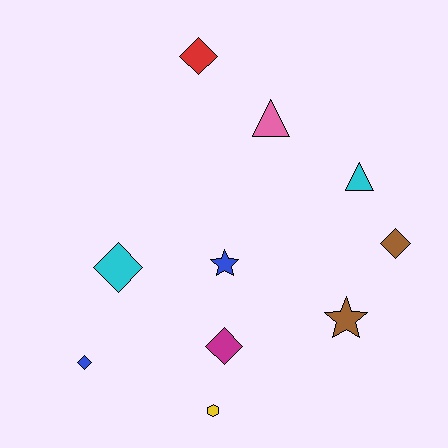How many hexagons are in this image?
There is 1 hexagon.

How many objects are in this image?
There are 10 objects.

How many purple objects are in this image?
There are no purple objects.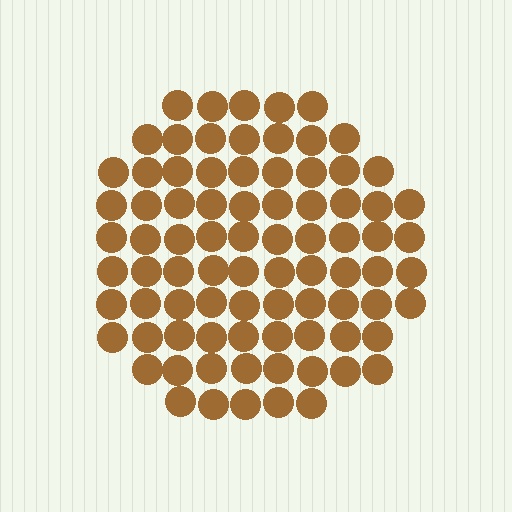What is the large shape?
The large shape is a circle.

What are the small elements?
The small elements are circles.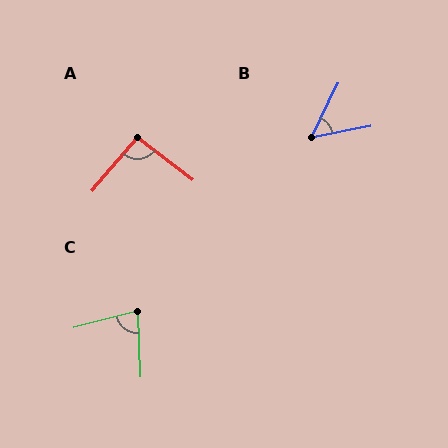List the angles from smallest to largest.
B (53°), C (78°), A (93°).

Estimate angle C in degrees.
Approximately 78 degrees.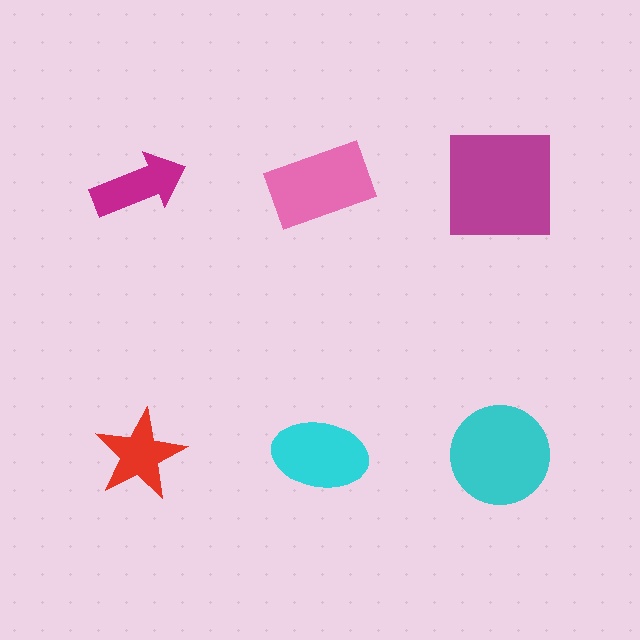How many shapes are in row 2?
3 shapes.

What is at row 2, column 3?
A cyan circle.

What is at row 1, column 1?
A magenta arrow.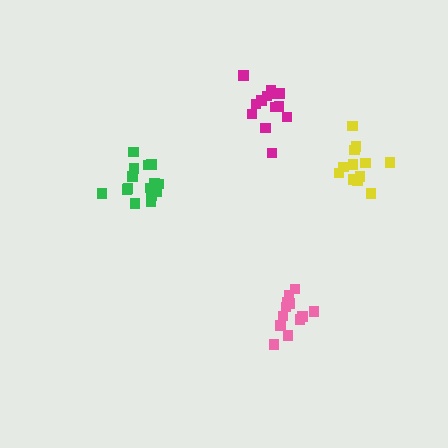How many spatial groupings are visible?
There are 4 spatial groupings.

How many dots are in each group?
Group 1: 17 dots, Group 2: 13 dots, Group 3: 13 dots, Group 4: 12 dots (55 total).